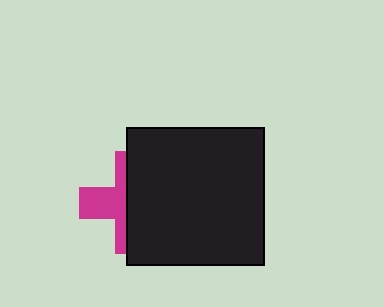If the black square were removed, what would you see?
You would see the complete magenta cross.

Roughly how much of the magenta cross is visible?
A small part of it is visible (roughly 39%).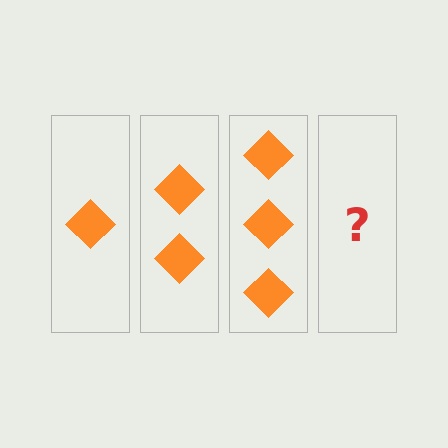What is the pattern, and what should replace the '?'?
The pattern is that each step adds one more diamond. The '?' should be 4 diamonds.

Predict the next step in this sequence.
The next step is 4 diamonds.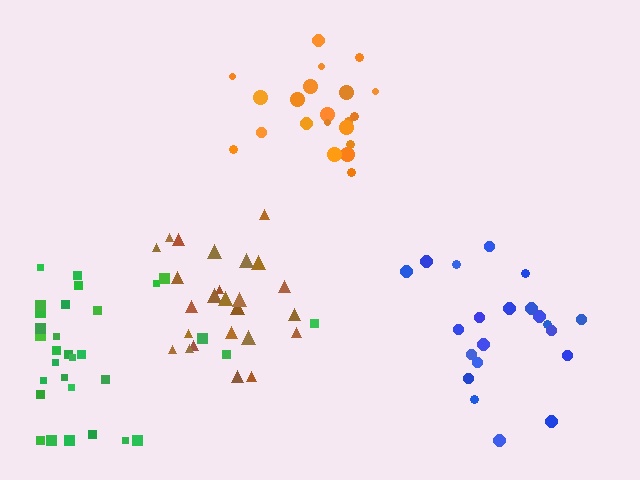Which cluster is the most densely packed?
Orange.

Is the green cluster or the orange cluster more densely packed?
Orange.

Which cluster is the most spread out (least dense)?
Green.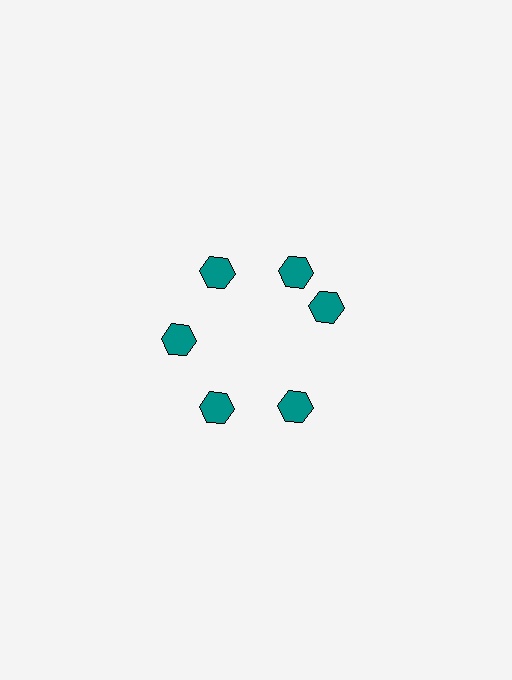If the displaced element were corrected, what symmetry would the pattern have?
It would have 6-fold rotational symmetry — the pattern would map onto itself every 60 degrees.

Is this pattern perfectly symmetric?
No. The 6 teal hexagons are arranged in a ring, but one element near the 3 o'clock position is rotated out of alignment along the ring, breaking the 6-fold rotational symmetry.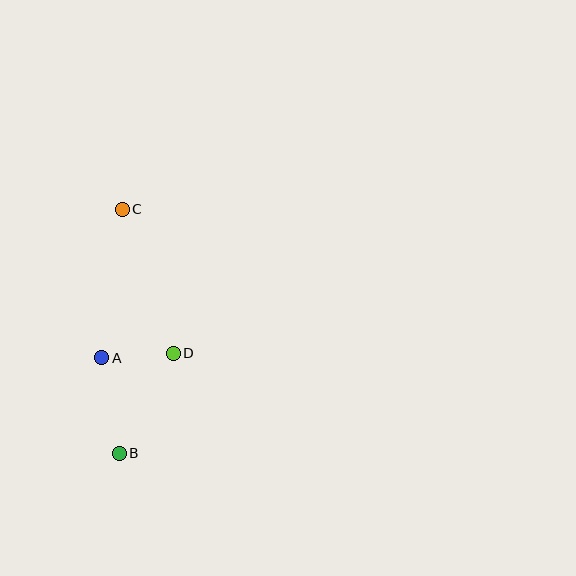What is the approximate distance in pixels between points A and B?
The distance between A and B is approximately 97 pixels.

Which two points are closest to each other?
Points A and D are closest to each other.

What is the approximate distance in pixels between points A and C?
The distance between A and C is approximately 150 pixels.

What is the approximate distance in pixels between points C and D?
The distance between C and D is approximately 153 pixels.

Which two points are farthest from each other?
Points B and C are farthest from each other.